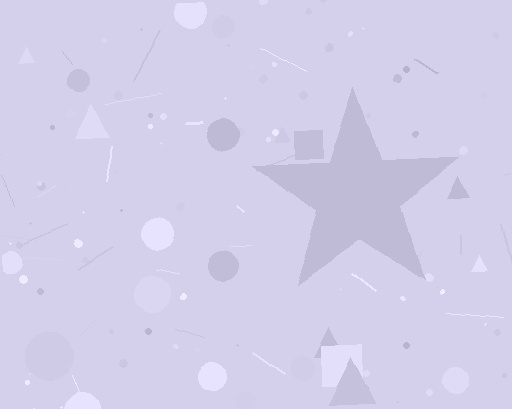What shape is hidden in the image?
A star is hidden in the image.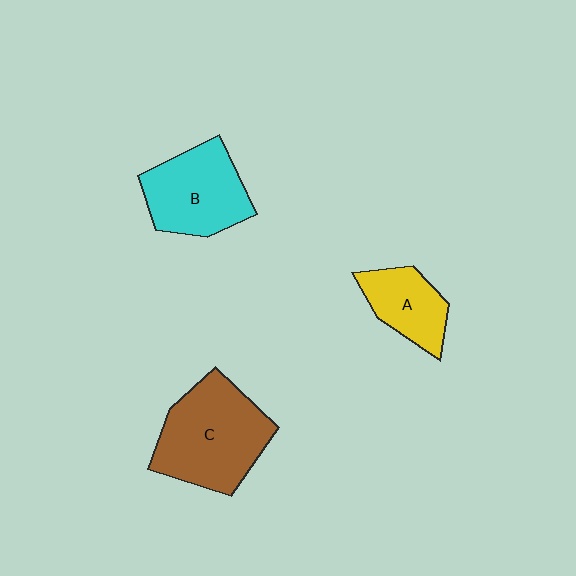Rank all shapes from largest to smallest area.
From largest to smallest: C (brown), B (cyan), A (yellow).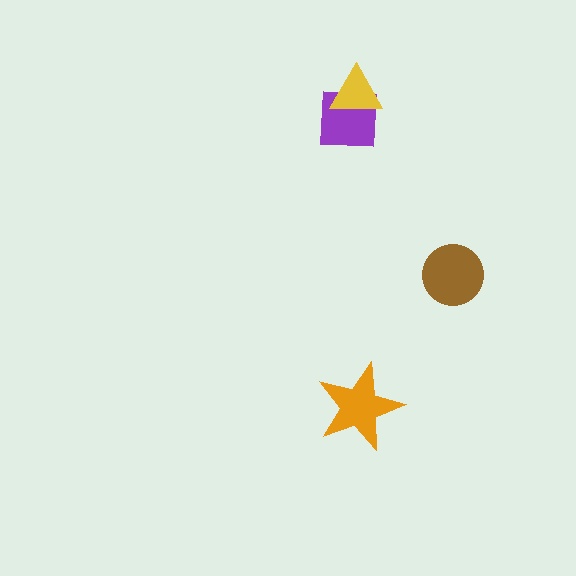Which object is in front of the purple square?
The yellow triangle is in front of the purple square.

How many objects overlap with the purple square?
1 object overlaps with the purple square.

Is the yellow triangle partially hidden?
No, no other shape covers it.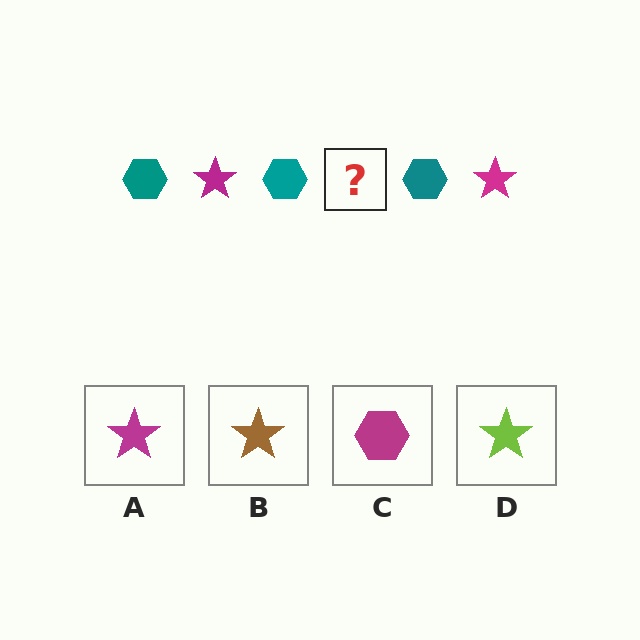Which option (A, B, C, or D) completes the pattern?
A.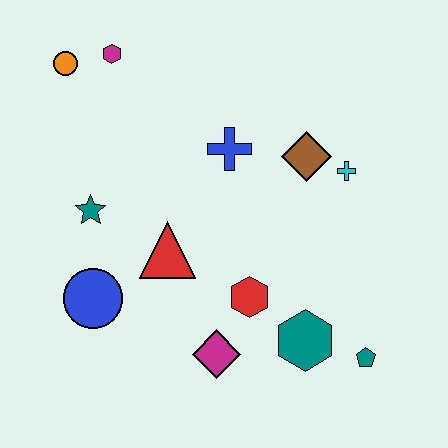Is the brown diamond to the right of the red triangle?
Yes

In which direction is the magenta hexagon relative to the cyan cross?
The magenta hexagon is to the left of the cyan cross.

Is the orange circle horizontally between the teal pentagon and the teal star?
No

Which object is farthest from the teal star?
The teal pentagon is farthest from the teal star.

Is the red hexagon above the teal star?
No